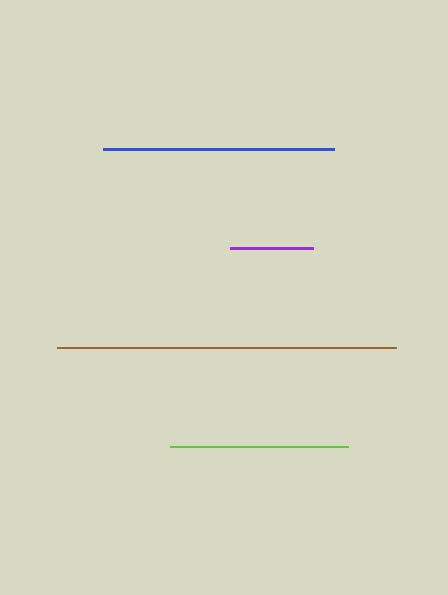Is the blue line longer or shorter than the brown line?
The brown line is longer than the blue line.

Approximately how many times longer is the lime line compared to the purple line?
The lime line is approximately 2.2 times the length of the purple line.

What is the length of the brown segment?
The brown segment is approximately 339 pixels long.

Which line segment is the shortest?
The purple line is the shortest at approximately 82 pixels.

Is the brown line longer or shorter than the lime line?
The brown line is longer than the lime line.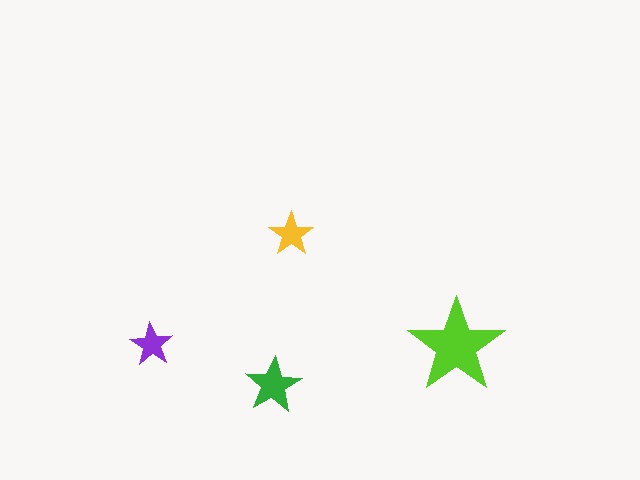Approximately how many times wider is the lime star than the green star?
About 1.5 times wider.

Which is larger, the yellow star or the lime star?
The lime one.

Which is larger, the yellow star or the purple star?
The yellow one.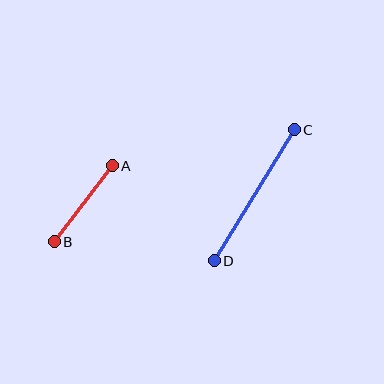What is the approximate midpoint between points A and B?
The midpoint is at approximately (83, 204) pixels.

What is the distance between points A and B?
The distance is approximately 96 pixels.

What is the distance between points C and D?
The distance is approximately 153 pixels.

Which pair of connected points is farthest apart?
Points C and D are farthest apart.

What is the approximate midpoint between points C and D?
The midpoint is at approximately (254, 195) pixels.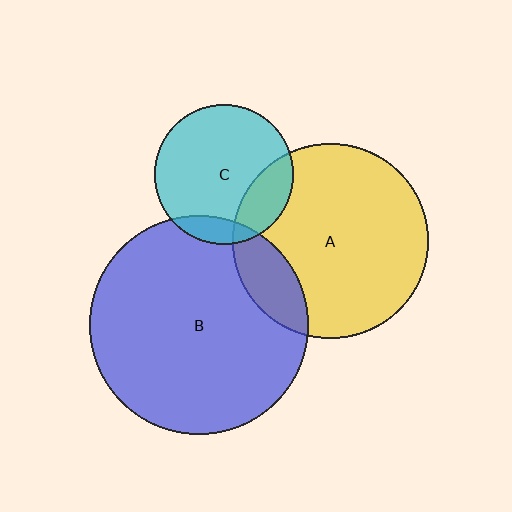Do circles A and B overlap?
Yes.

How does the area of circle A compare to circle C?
Approximately 2.0 times.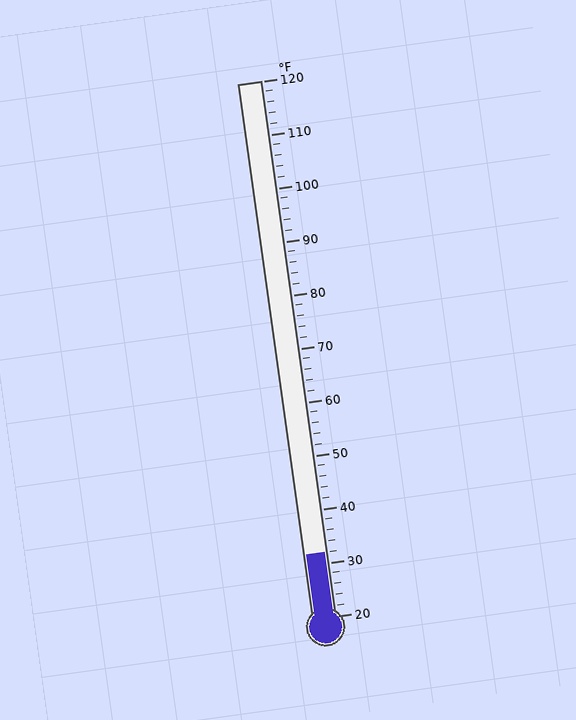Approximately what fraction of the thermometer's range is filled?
The thermometer is filled to approximately 10% of its range.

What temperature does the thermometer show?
The thermometer shows approximately 32°F.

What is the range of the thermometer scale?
The thermometer scale ranges from 20°F to 120°F.